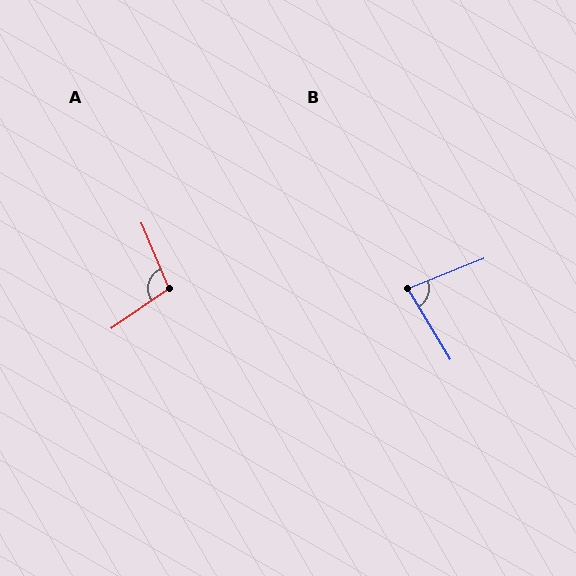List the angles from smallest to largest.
B (80°), A (102°).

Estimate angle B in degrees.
Approximately 80 degrees.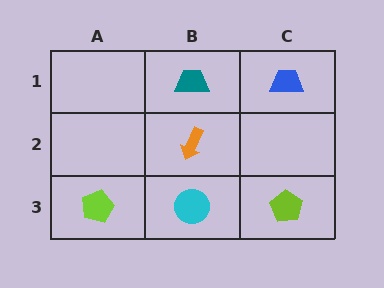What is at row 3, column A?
A lime pentagon.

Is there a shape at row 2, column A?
No, that cell is empty.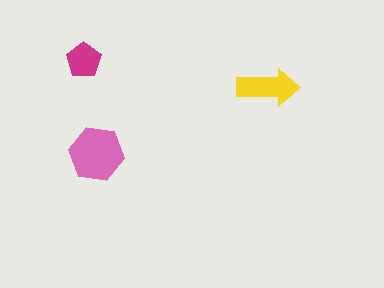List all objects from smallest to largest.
The magenta pentagon, the yellow arrow, the pink hexagon.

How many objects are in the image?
There are 3 objects in the image.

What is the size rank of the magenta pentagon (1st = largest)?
3rd.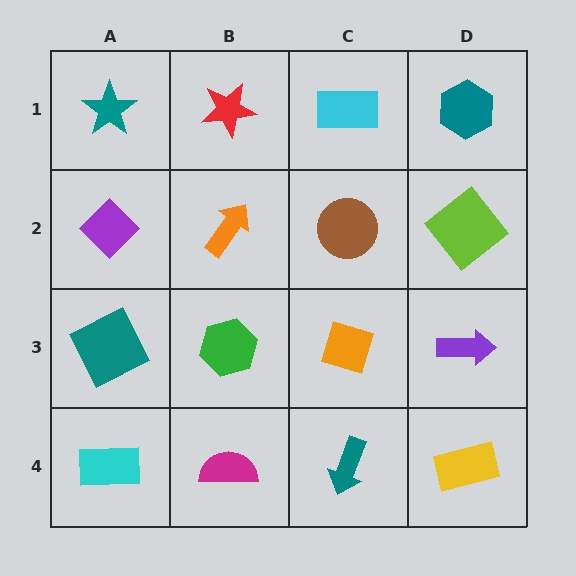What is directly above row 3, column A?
A purple diamond.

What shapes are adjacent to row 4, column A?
A teal square (row 3, column A), a magenta semicircle (row 4, column B).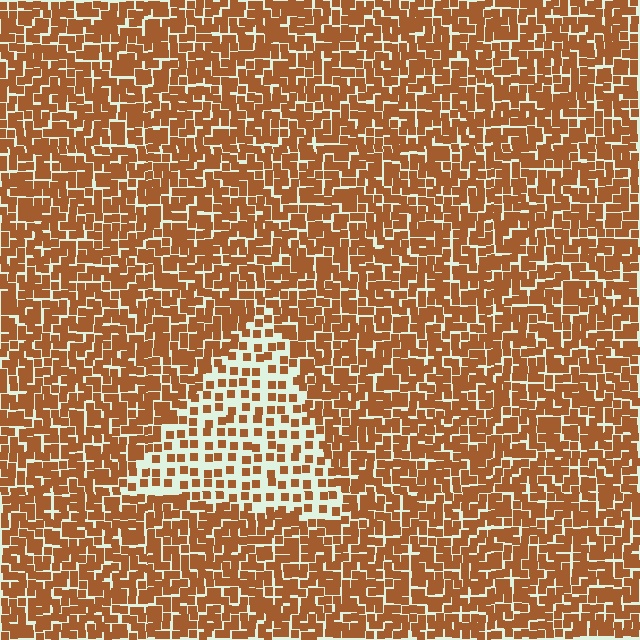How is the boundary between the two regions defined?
The boundary is defined by a change in element density (approximately 2.2x ratio). All elements are the same color, size, and shape.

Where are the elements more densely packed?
The elements are more densely packed outside the triangle boundary.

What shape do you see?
I see a triangle.